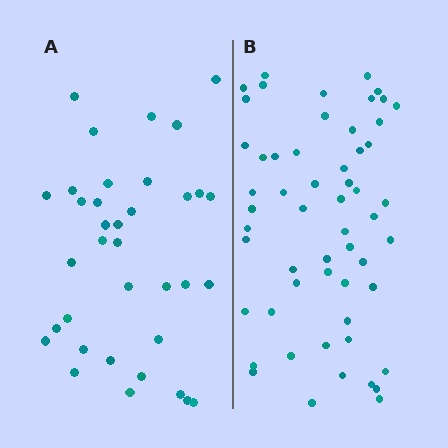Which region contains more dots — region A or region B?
Region B (the right region) has more dots.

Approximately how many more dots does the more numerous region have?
Region B has approximately 20 more dots than region A.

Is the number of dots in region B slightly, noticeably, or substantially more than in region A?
Region B has substantially more. The ratio is roughly 1.6 to 1.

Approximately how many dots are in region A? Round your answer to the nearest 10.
About 40 dots. (The exact count is 36, which rounds to 40.)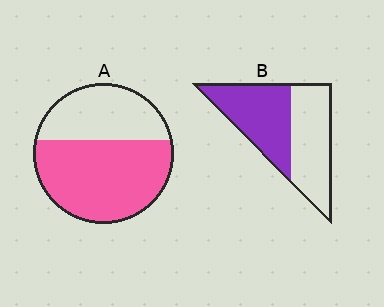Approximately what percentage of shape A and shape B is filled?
A is approximately 60% and B is approximately 50%.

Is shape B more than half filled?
Roughly half.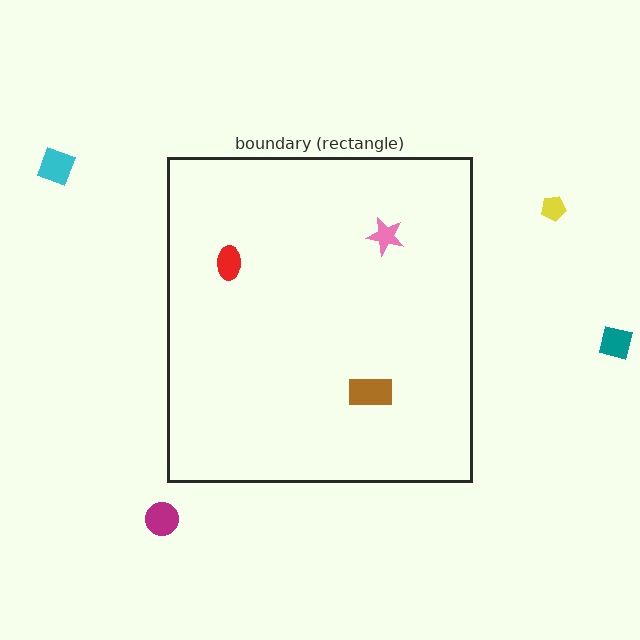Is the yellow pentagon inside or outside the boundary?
Outside.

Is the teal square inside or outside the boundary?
Outside.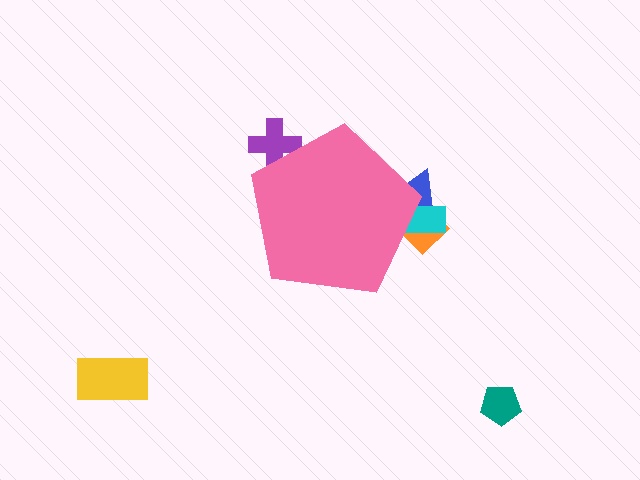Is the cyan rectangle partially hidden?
Yes, the cyan rectangle is partially hidden behind the pink pentagon.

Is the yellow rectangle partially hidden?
No, the yellow rectangle is fully visible.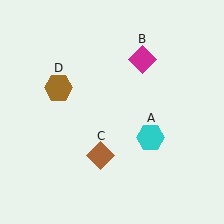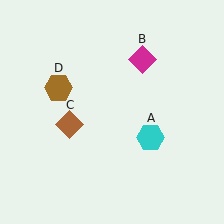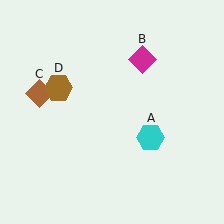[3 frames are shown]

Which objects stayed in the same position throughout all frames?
Cyan hexagon (object A) and magenta diamond (object B) and brown hexagon (object D) remained stationary.